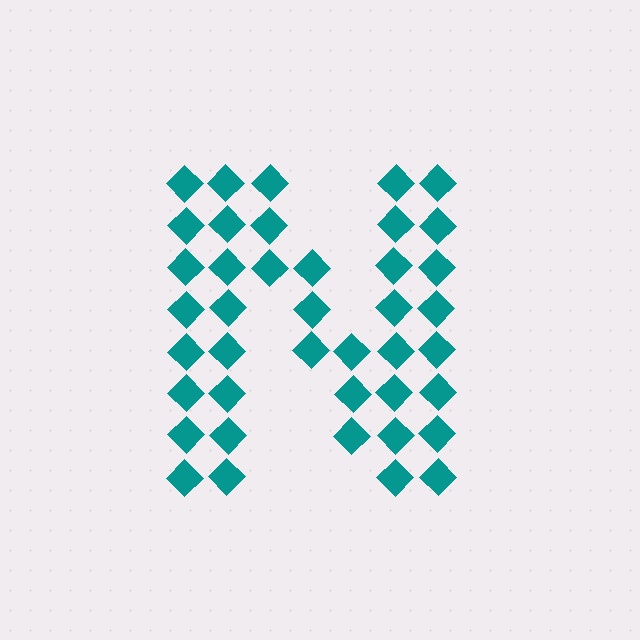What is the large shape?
The large shape is the letter N.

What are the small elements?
The small elements are diamonds.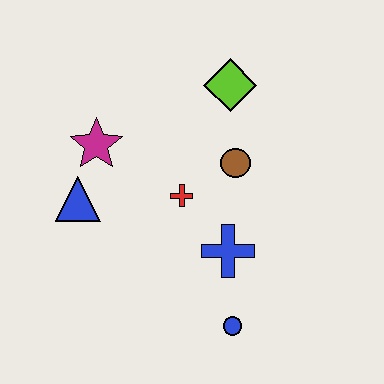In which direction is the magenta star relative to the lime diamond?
The magenta star is to the left of the lime diamond.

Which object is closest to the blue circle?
The blue cross is closest to the blue circle.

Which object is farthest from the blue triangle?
The blue circle is farthest from the blue triangle.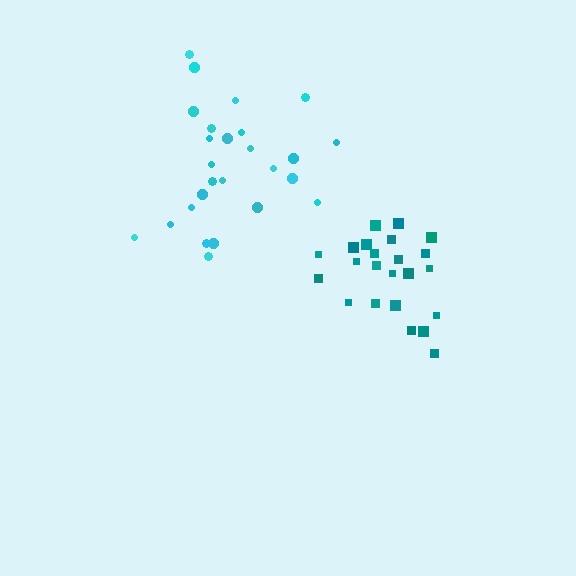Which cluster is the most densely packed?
Teal.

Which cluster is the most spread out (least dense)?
Cyan.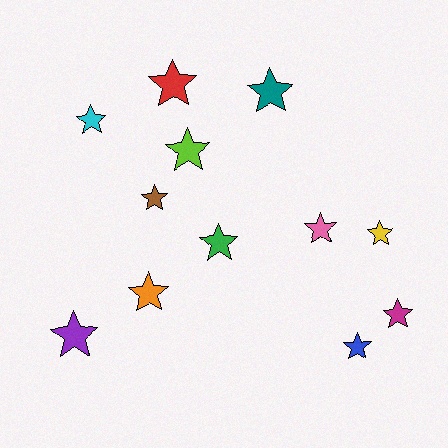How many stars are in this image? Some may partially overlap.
There are 12 stars.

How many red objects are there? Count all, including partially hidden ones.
There is 1 red object.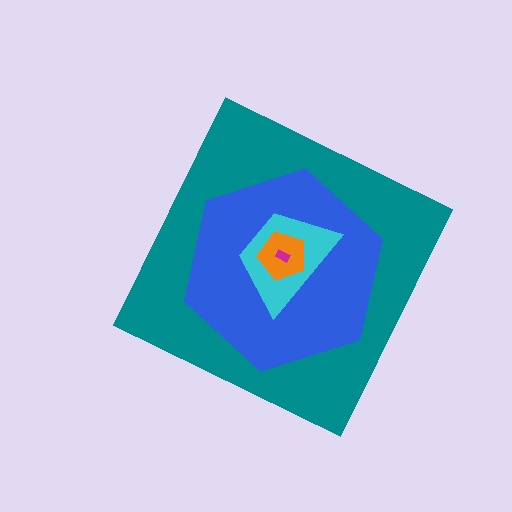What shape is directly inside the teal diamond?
The blue hexagon.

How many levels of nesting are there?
5.